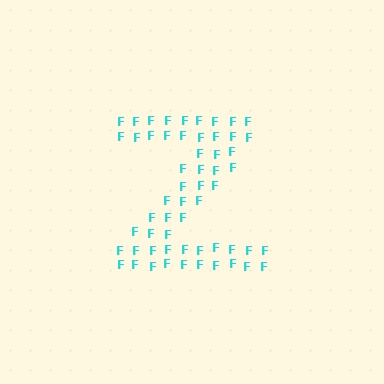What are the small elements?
The small elements are letter F's.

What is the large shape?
The large shape is the letter Z.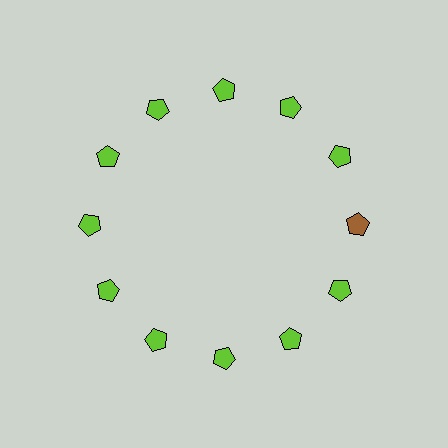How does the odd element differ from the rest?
It has a different color: brown instead of lime.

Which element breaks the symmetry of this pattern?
The brown pentagon at roughly the 3 o'clock position breaks the symmetry. All other shapes are lime pentagons.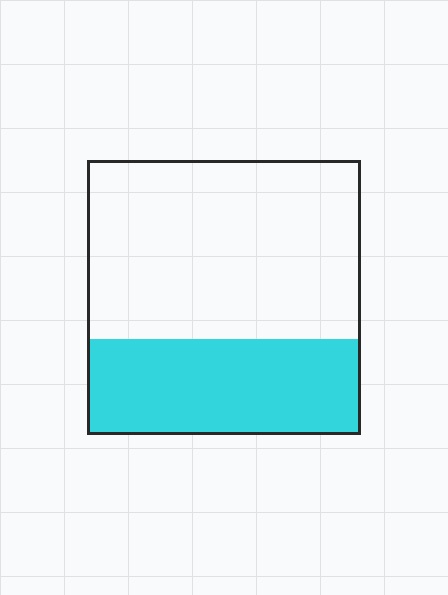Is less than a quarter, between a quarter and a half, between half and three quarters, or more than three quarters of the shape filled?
Between a quarter and a half.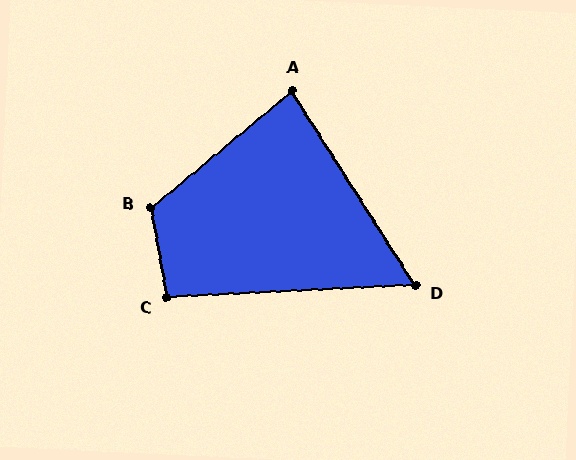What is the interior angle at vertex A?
Approximately 83 degrees (acute).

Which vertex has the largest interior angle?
B, at approximately 120 degrees.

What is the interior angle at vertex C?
Approximately 97 degrees (obtuse).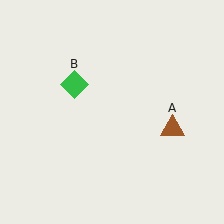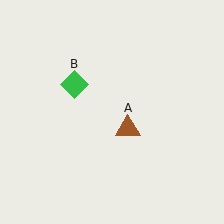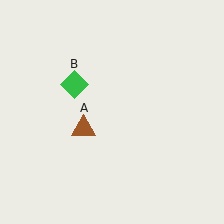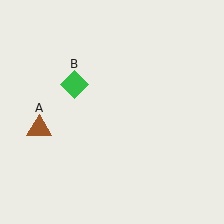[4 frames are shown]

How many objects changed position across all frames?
1 object changed position: brown triangle (object A).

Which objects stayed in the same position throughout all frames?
Green diamond (object B) remained stationary.